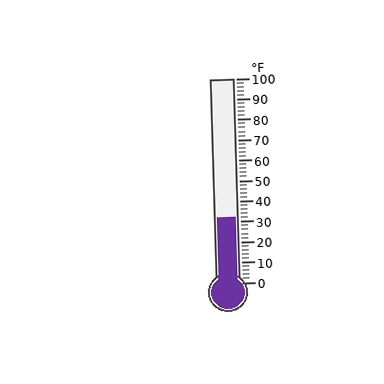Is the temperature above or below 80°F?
The temperature is below 80°F.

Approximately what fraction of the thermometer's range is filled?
The thermometer is filled to approximately 30% of its range.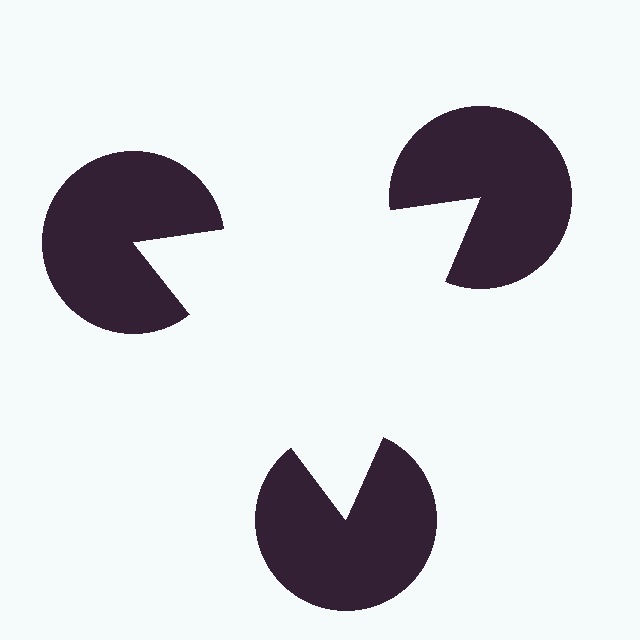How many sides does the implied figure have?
3 sides.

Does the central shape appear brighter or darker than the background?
It typically appears slightly brighter than the background, even though no actual brightness change is drawn.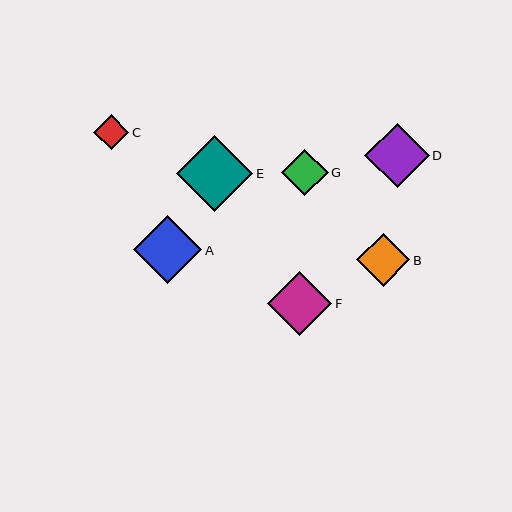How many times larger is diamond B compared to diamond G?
Diamond B is approximately 1.1 times the size of diamond G.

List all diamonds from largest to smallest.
From largest to smallest: E, A, D, F, B, G, C.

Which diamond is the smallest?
Diamond C is the smallest with a size of approximately 35 pixels.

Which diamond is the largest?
Diamond E is the largest with a size of approximately 76 pixels.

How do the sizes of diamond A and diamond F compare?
Diamond A and diamond F are approximately the same size.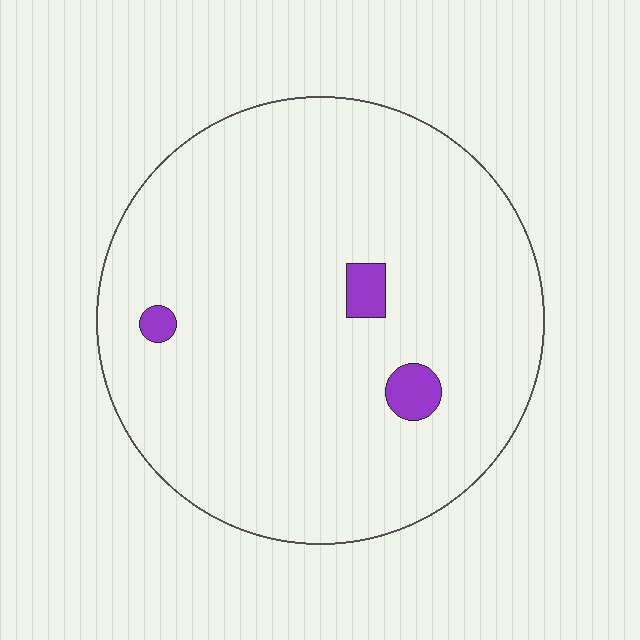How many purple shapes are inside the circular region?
3.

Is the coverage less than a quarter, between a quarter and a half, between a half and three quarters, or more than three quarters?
Less than a quarter.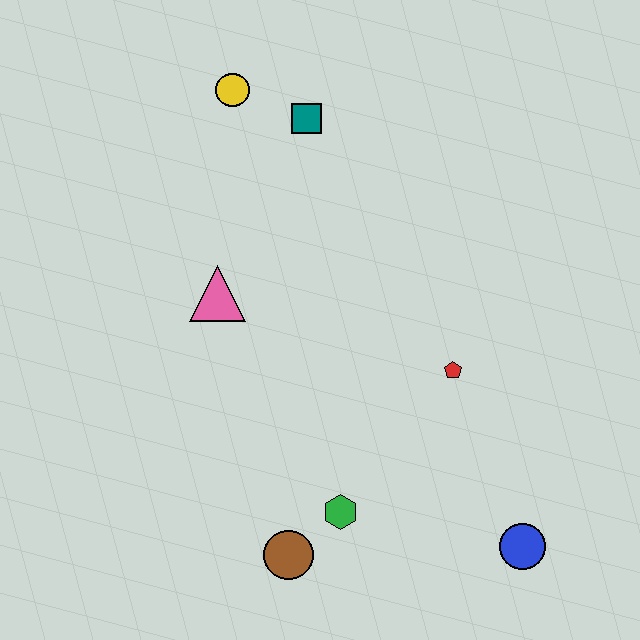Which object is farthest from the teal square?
The blue circle is farthest from the teal square.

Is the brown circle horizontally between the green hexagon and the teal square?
No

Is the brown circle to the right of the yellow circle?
Yes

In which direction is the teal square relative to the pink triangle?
The teal square is above the pink triangle.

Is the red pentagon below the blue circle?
No